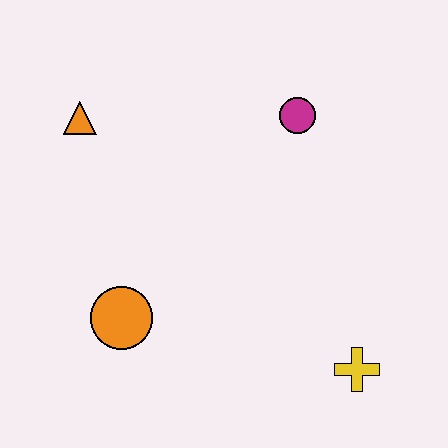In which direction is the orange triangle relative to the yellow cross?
The orange triangle is to the left of the yellow cross.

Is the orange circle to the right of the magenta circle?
No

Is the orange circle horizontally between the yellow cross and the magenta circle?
No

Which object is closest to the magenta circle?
The orange triangle is closest to the magenta circle.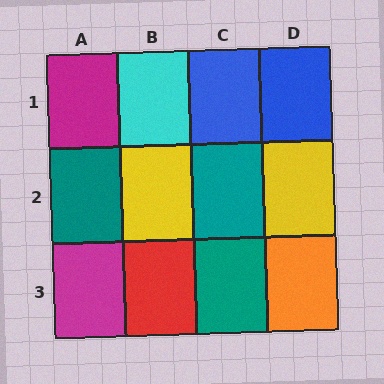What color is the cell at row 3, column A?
Magenta.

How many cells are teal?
3 cells are teal.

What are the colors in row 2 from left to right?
Teal, yellow, teal, yellow.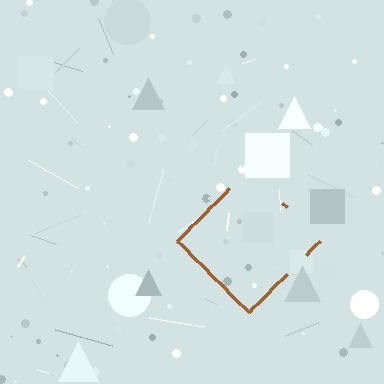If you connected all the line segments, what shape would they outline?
They would outline a diamond.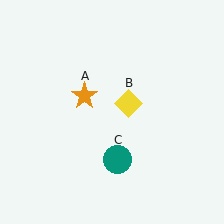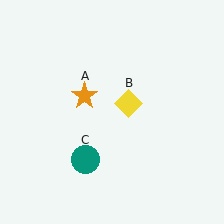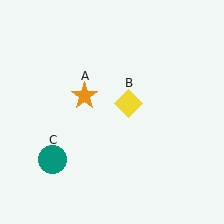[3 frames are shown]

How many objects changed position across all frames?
1 object changed position: teal circle (object C).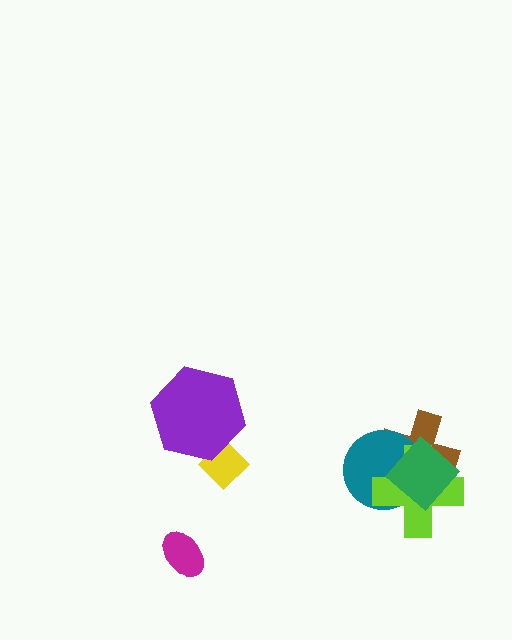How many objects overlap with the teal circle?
3 objects overlap with the teal circle.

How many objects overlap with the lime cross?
3 objects overlap with the lime cross.